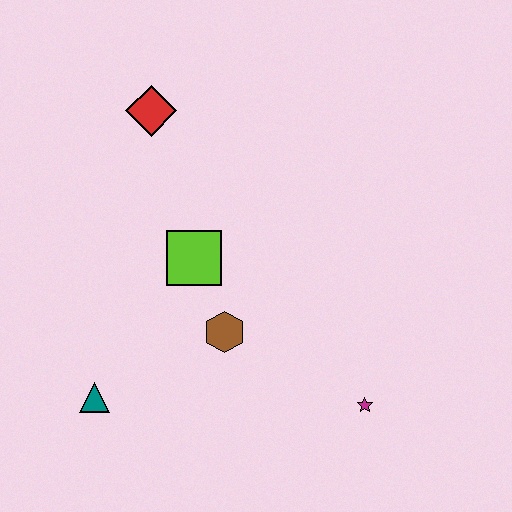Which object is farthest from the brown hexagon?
The red diamond is farthest from the brown hexagon.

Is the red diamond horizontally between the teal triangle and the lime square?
Yes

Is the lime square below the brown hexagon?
No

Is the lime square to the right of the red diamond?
Yes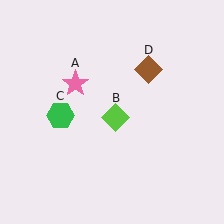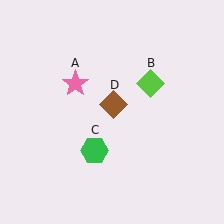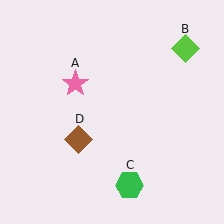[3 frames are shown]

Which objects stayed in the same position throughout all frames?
Pink star (object A) remained stationary.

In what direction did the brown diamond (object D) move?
The brown diamond (object D) moved down and to the left.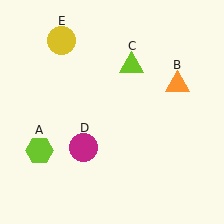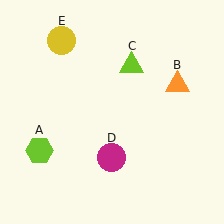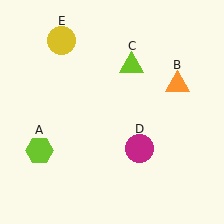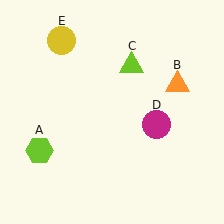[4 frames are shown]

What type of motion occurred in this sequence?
The magenta circle (object D) rotated counterclockwise around the center of the scene.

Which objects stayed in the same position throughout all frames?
Lime hexagon (object A) and orange triangle (object B) and lime triangle (object C) and yellow circle (object E) remained stationary.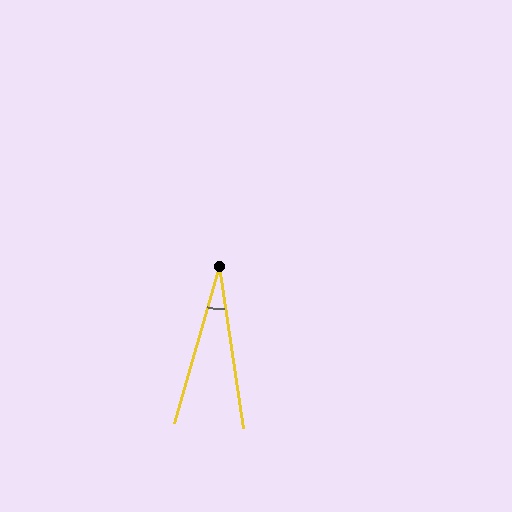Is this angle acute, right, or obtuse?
It is acute.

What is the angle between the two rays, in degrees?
Approximately 24 degrees.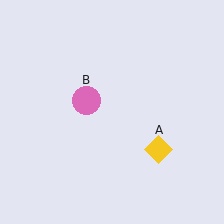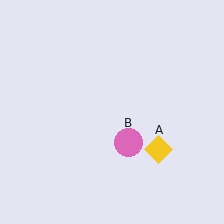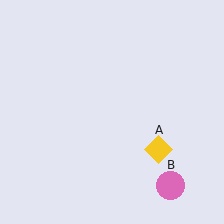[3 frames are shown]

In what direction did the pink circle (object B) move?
The pink circle (object B) moved down and to the right.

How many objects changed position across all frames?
1 object changed position: pink circle (object B).